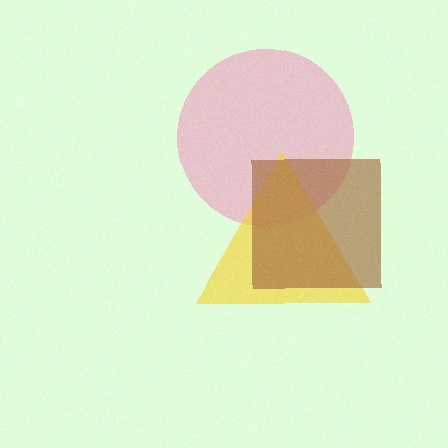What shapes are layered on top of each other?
The layered shapes are: a pink circle, a yellow triangle, a brown square.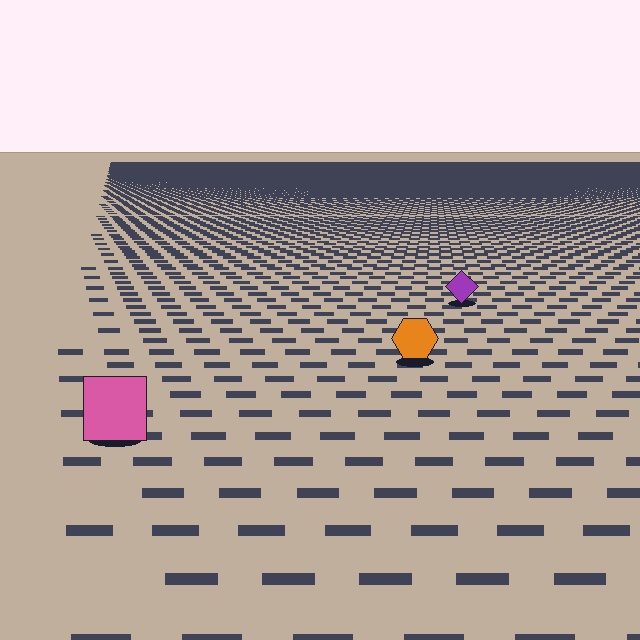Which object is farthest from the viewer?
The purple diamond is farthest from the viewer. It appears smaller and the ground texture around it is denser.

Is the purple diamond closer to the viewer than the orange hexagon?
No. The orange hexagon is closer — you can tell from the texture gradient: the ground texture is coarser near it.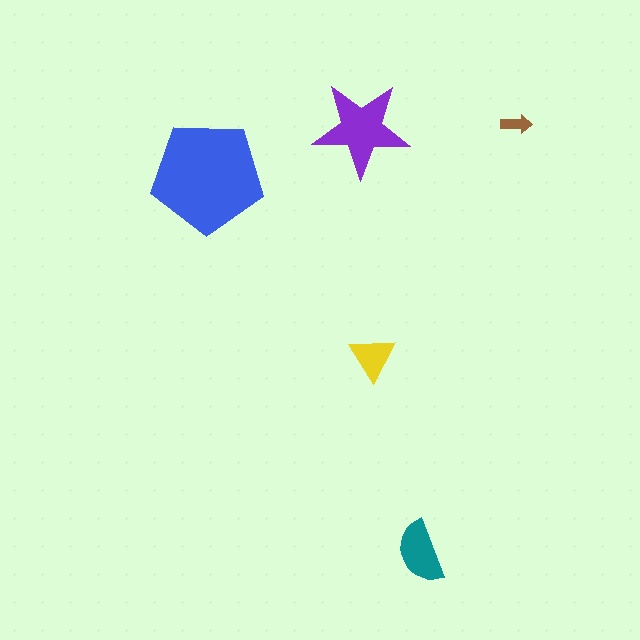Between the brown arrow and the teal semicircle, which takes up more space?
The teal semicircle.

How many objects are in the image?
There are 5 objects in the image.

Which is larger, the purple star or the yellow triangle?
The purple star.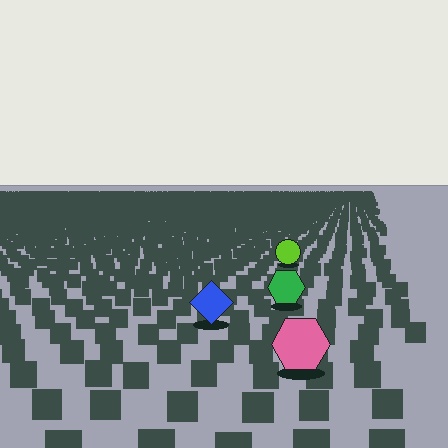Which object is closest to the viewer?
The pink hexagon is closest. The texture marks near it are larger and more spread out.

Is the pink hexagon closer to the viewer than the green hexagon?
Yes. The pink hexagon is closer — you can tell from the texture gradient: the ground texture is coarser near it.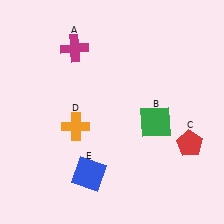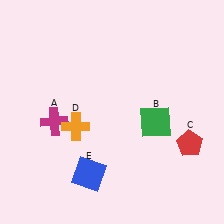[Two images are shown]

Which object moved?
The magenta cross (A) moved down.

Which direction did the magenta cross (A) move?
The magenta cross (A) moved down.